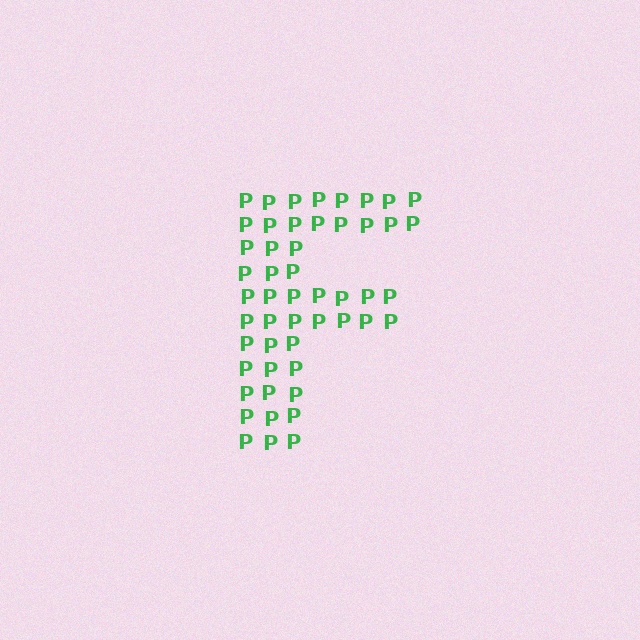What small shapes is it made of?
It is made of small letter P's.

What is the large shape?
The large shape is the letter F.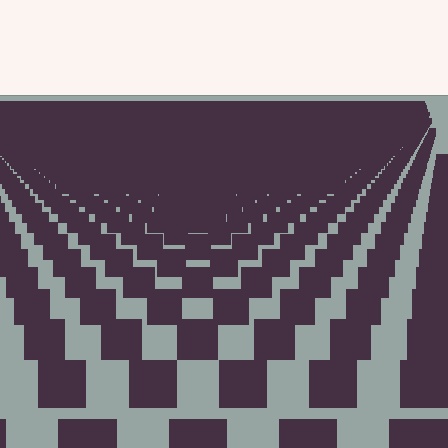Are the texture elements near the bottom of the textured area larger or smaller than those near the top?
Larger. Near the bottom, elements are closer to the viewer and appear at a bigger on-screen size.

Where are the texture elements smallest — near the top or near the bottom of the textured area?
Near the top.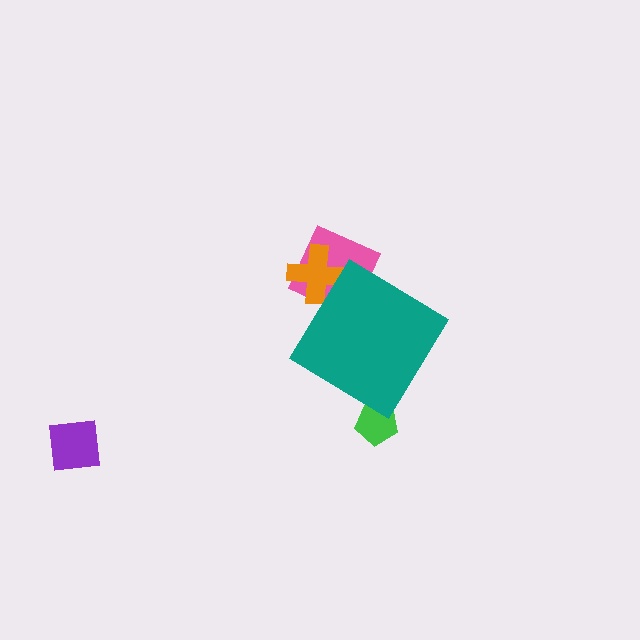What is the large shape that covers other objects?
A teal diamond.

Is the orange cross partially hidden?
Yes, the orange cross is partially hidden behind the teal diamond.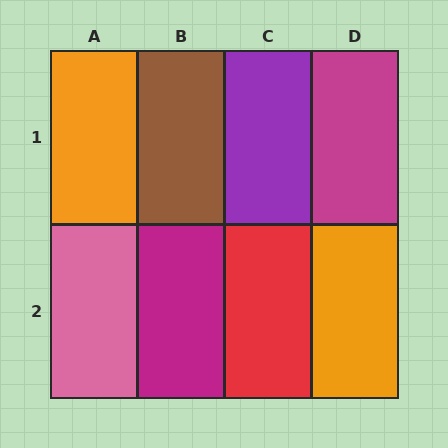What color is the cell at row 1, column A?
Orange.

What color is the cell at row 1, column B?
Brown.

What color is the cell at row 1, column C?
Purple.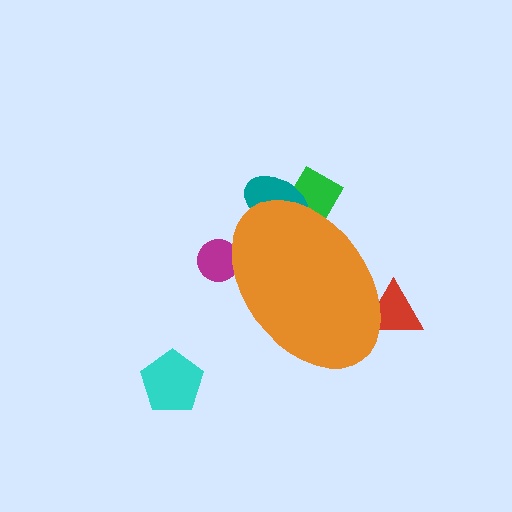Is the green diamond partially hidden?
Yes, the green diamond is partially hidden behind the orange ellipse.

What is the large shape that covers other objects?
An orange ellipse.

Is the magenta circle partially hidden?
Yes, the magenta circle is partially hidden behind the orange ellipse.